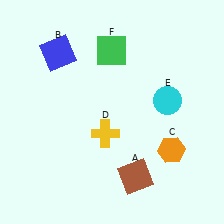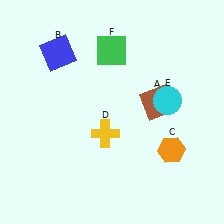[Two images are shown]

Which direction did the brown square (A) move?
The brown square (A) moved up.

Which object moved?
The brown square (A) moved up.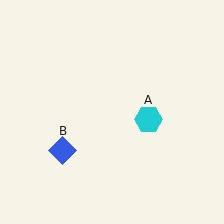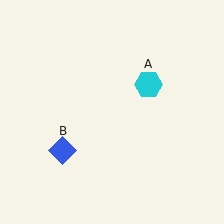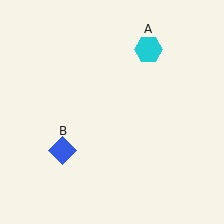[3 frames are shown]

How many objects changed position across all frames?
1 object changed position: cyan hexagon (object A).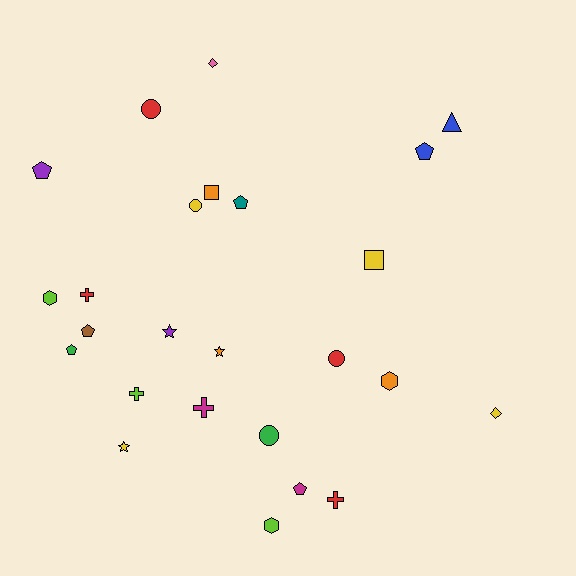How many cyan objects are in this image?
There are no cyan objects.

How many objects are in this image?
There are 25 objects.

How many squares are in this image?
There are 2 squares.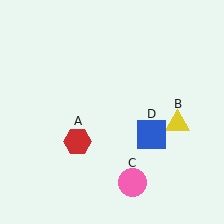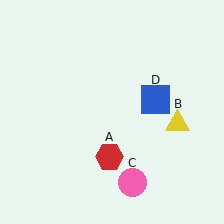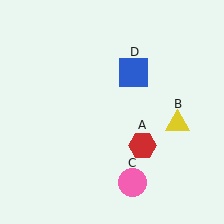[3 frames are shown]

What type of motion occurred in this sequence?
The red hexagon (object A), blue square (object D) rotated counterclockwise around the center of the scene.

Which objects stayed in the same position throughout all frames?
Yellow triangle (object B) and pink circle (object C) remained stationary.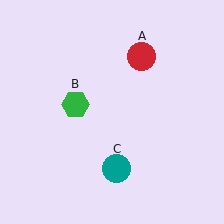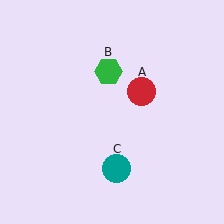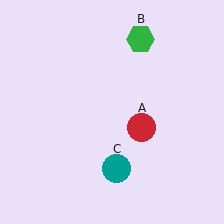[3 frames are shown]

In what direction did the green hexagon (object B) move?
The green hexagon (object B) moved up and to the right.